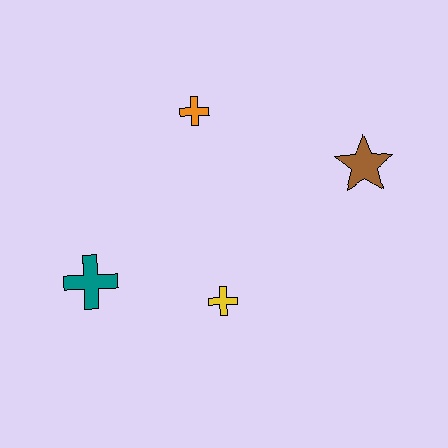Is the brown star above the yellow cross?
Yes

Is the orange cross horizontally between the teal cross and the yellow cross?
Yes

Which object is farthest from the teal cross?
The brown star is farthest from the teal cross.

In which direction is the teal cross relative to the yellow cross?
The teal cross is to the left of the yellow cross.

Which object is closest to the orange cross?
The brown star is closest to the orange cross.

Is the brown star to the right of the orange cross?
Yes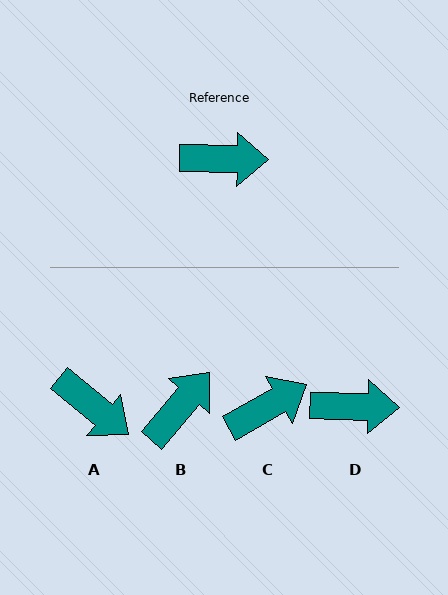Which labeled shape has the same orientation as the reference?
D.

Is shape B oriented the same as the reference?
No, it is off by about 51 degrees.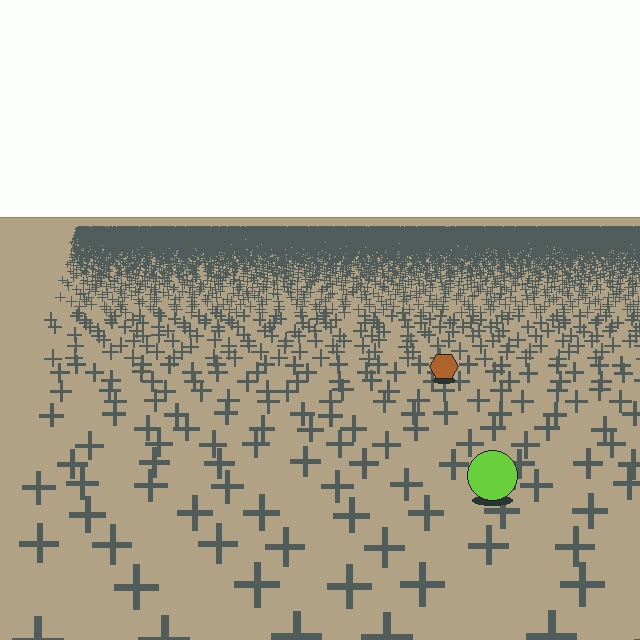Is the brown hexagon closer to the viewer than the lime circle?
No. The lime circle is closer — you can tell from the texture gradient: the ground texture is coarser near it.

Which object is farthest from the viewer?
The brown hexagon is farthest from the viewer. It appears smaller and the ground texture around it is denser.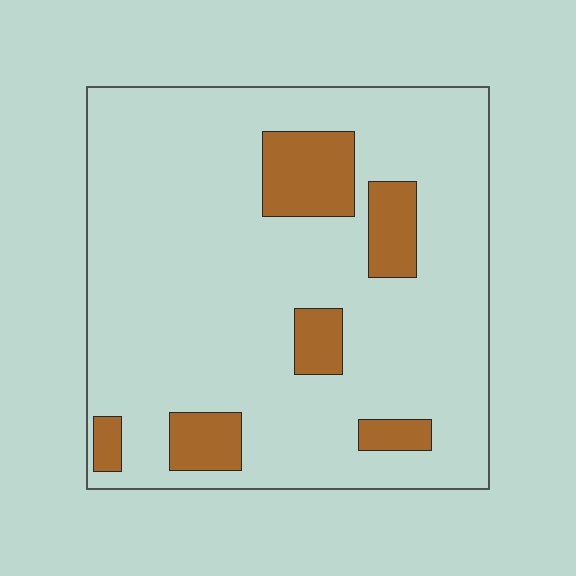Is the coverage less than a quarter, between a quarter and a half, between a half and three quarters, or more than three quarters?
Less than a quarter.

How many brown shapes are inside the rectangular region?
6.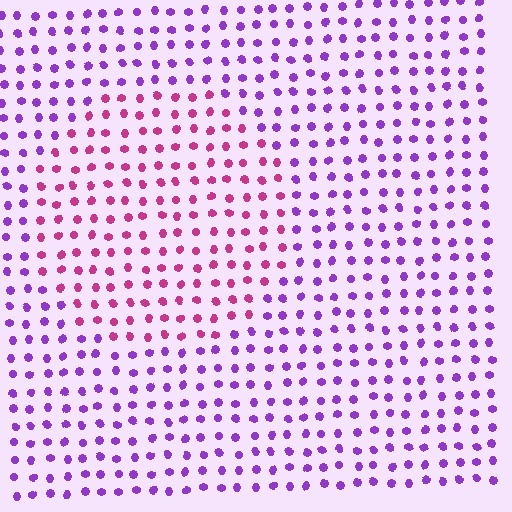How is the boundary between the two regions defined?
The boundary is defined purely by a slight shift in hue (about 47 degrees). Spacing, size, and orientation are identical on both sides.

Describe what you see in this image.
The image is filled with small purple elements in a uniform arrangement. A circle-shaped region is visible where the elements are tinted to a slightly different hue, forming a subtle color boundary.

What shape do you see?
I see a circle.